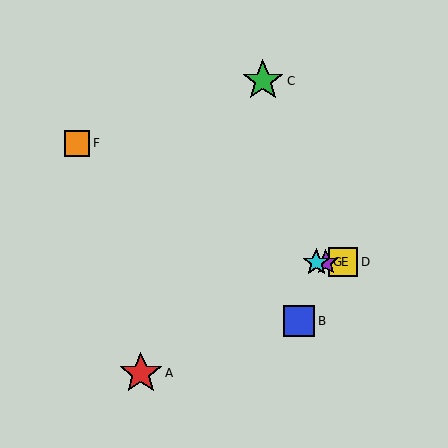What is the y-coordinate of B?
Object B is at y≈321.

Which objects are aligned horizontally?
Objects D, E, G are aligned horizontally.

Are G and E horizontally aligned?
Yes, both are at y≈262.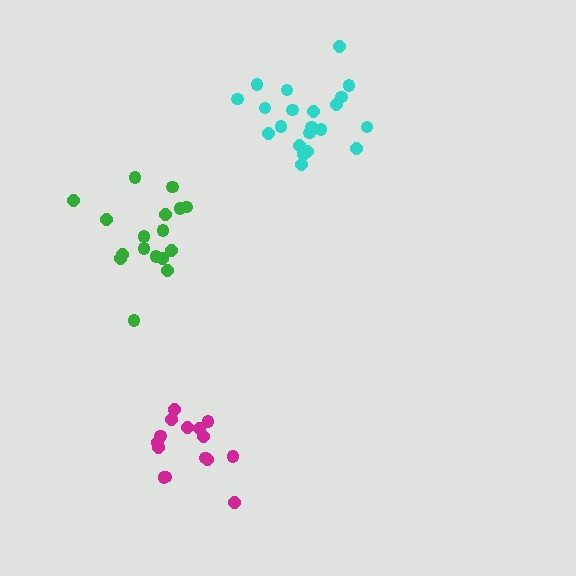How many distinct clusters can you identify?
There are 3 distinct clusters.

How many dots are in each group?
Group 1: 21 dots, Group 2: 15 dots, Group 3: 17 dots (53 total).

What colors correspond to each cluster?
The clusters are colored: cyan, magenta, green.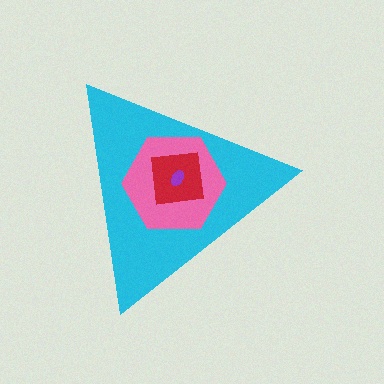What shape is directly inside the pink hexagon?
The red square.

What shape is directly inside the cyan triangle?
The pink hexagon.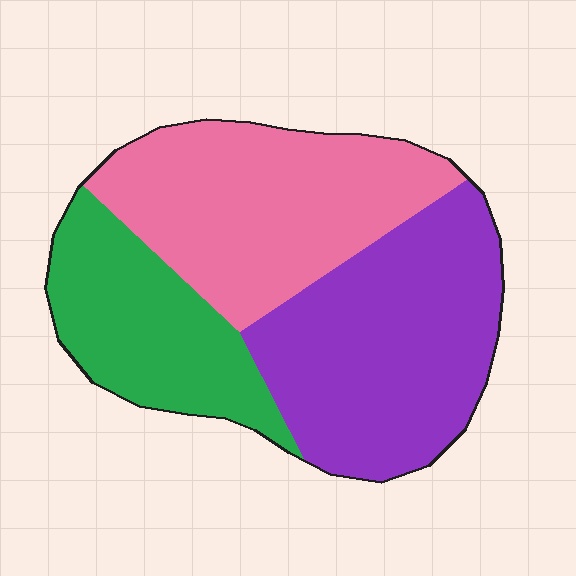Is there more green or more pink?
Pink.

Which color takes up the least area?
Green, at roughly 25%.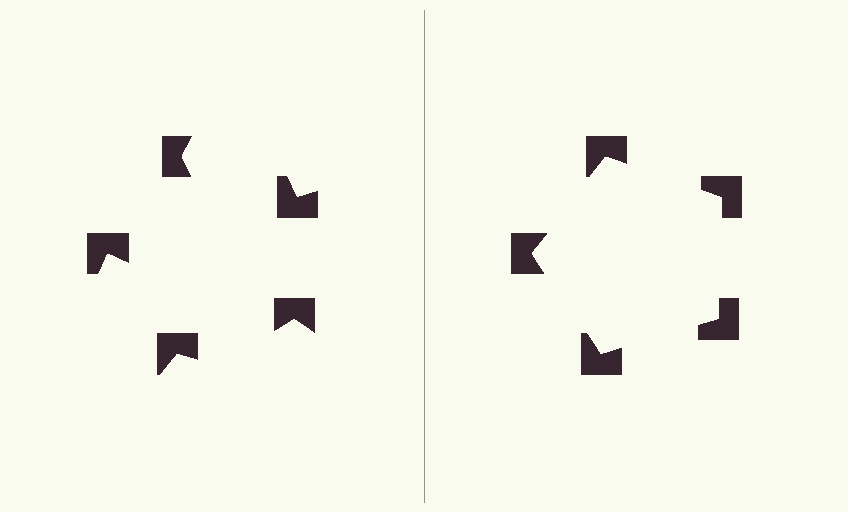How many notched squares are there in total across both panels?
10 — 5 on each side.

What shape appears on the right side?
An illusory pentagon.